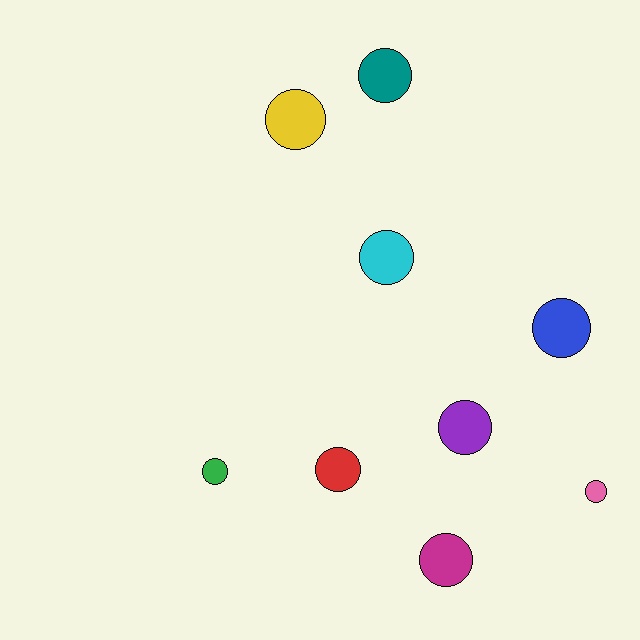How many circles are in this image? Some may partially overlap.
There are 9 circles.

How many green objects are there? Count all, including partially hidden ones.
There is 1 green object.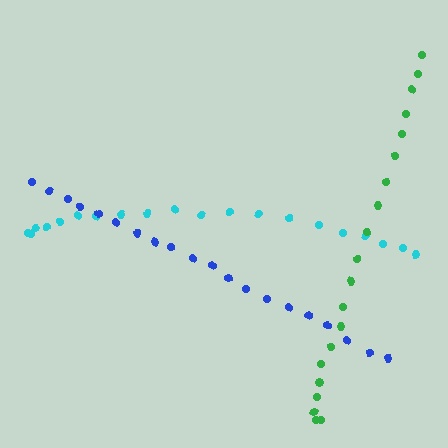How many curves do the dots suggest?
There are 3 distinct paths.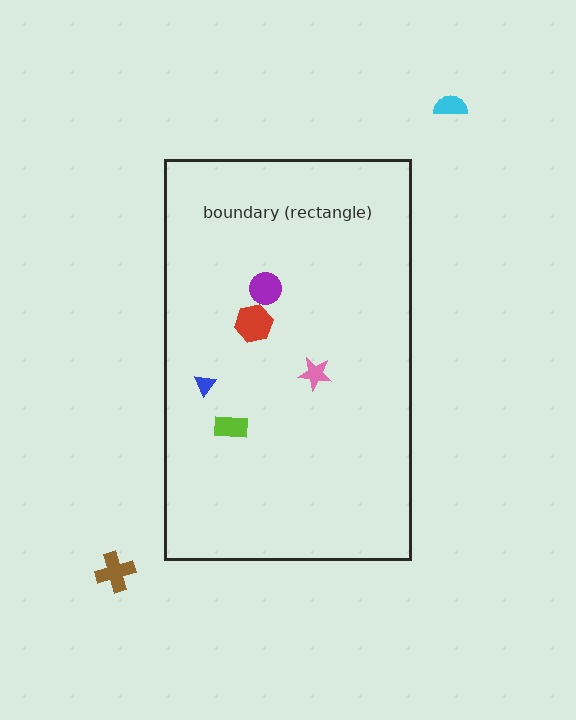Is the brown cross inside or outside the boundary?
Outside.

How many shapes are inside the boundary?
5 inside, 2 outside.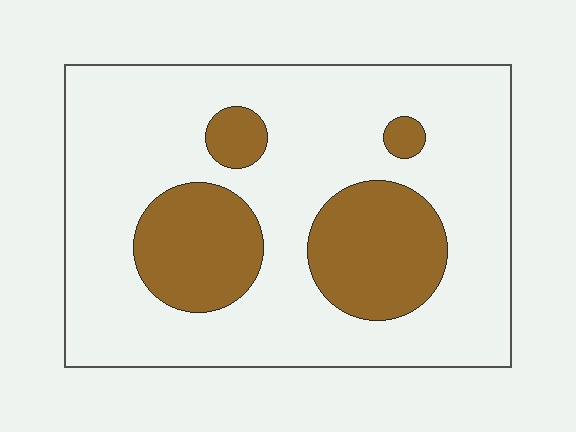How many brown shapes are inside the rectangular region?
4.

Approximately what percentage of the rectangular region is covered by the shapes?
Approximately 25%.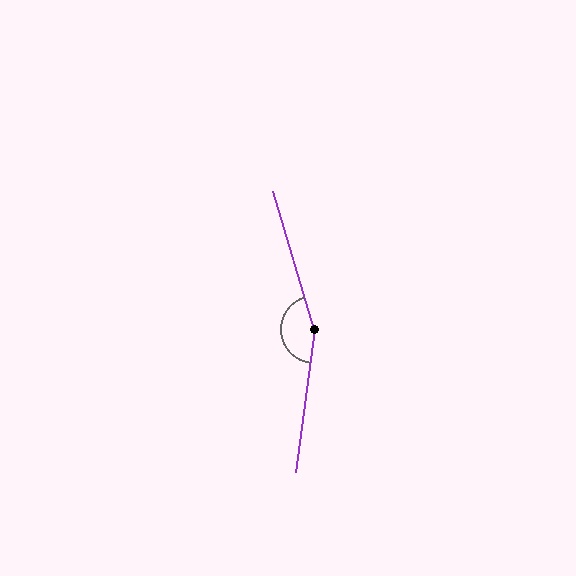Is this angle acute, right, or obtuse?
It is obtuse.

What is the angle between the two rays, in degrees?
Approximately 156 degrees.